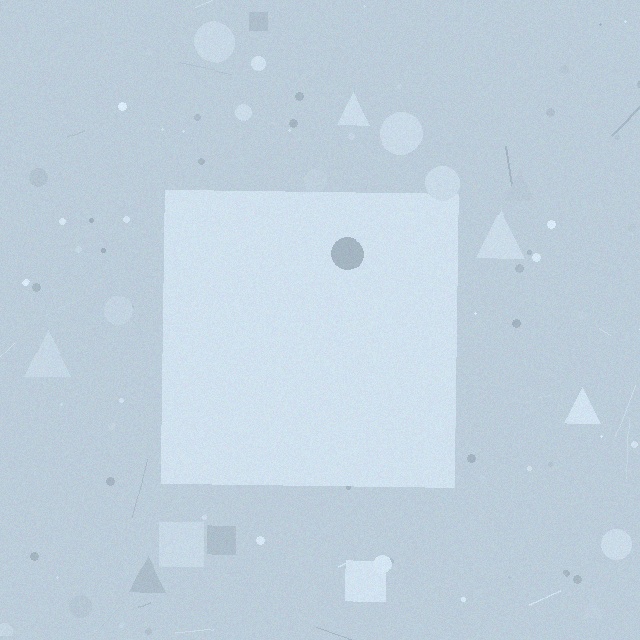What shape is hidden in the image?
A square is hidden in the image.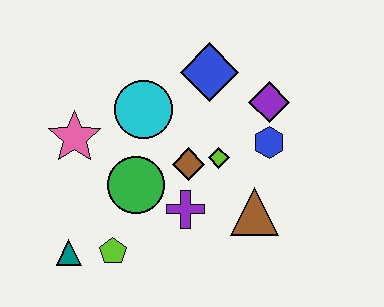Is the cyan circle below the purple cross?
No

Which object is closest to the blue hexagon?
The purple diamond is closest to the blue hexagon.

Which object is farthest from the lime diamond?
The teal triangle is farthest from the lime diamond.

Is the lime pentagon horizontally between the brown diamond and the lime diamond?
No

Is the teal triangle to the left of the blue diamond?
Yes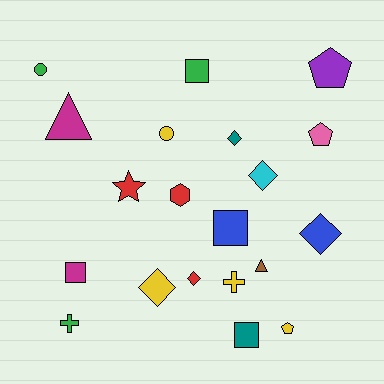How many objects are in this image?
There are 20 objects.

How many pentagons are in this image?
There are 3 pentagons.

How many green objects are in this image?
There are 3 green objects.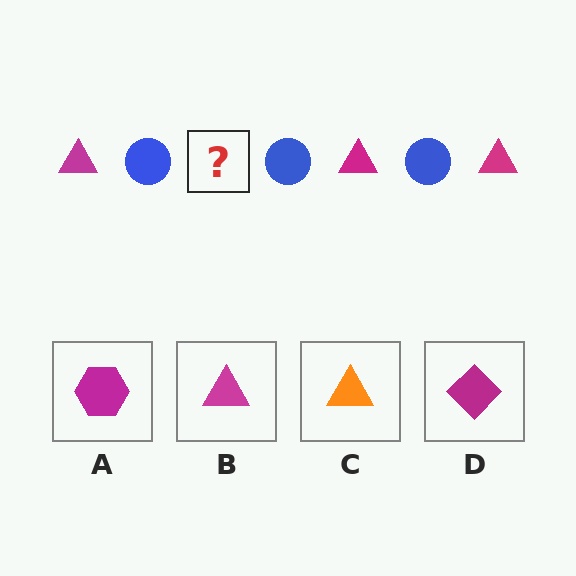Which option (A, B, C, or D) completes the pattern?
B.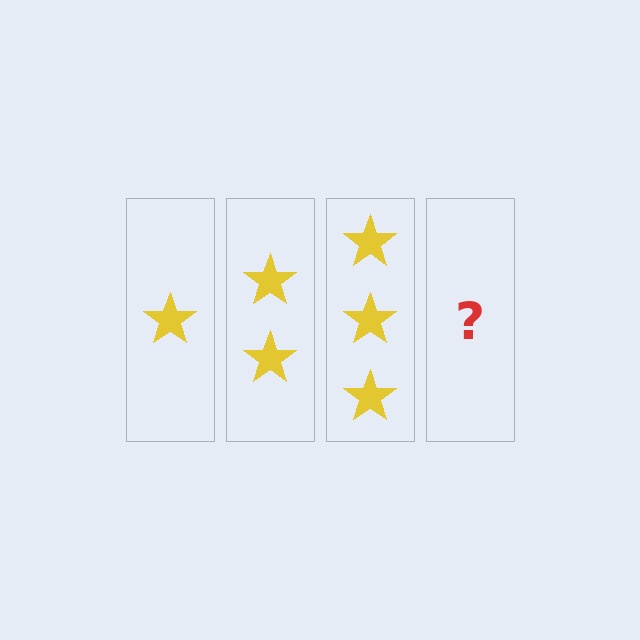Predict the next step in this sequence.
The next step is 4 stars.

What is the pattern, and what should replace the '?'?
The pattern is that each step adds one more star. The '?' should be 4 stars.